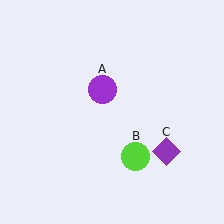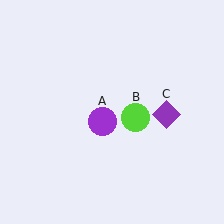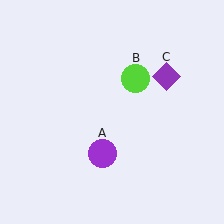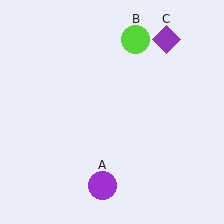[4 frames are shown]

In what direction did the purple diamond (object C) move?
The purple diamond (object C) moved up.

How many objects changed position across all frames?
3 objects changed position: purple circle (object A), lime circle (object B), purple diamond (object C).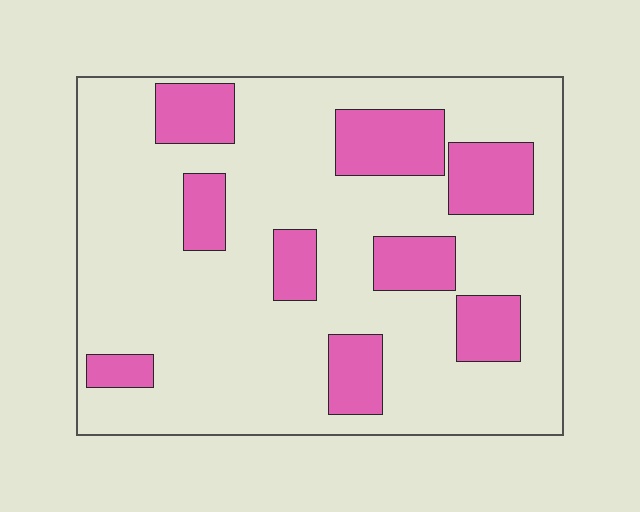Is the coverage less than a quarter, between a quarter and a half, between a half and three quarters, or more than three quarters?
Less than a quarter.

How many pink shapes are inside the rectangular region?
9.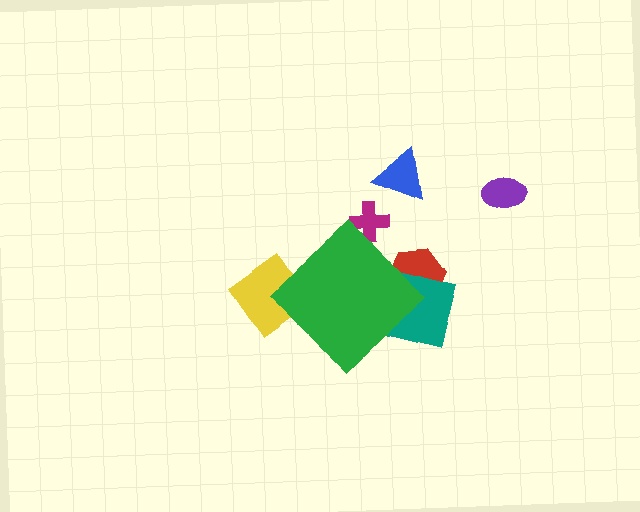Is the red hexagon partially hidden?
Yes, the red hexagon is partially hidden behind the green diamond.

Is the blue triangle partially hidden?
No, the blue triangle is fully visible.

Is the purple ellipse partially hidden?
No, the purple ellipse is fully visible.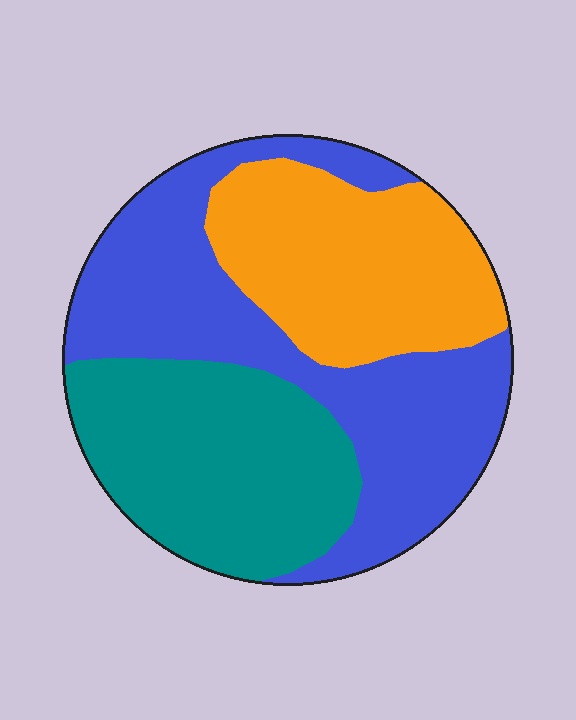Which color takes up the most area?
Blue, at roughly 40%.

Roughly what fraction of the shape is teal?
Teal covers around 30% of the shape.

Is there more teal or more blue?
Blue.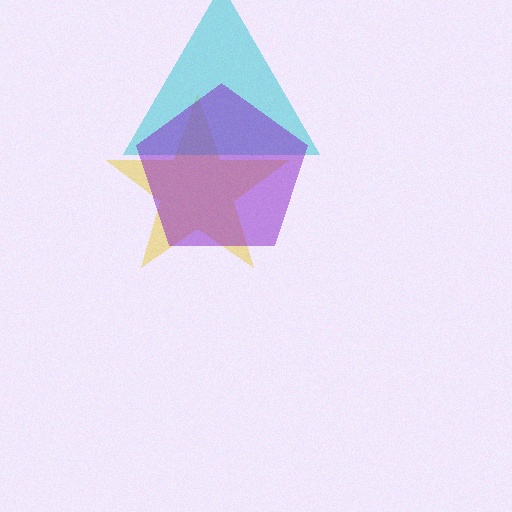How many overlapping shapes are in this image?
There are 3 overlapping shapes in the image.